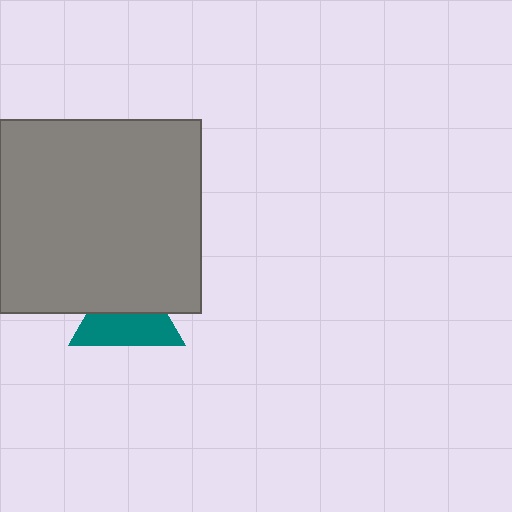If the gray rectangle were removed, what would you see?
You would see the complete teal triangle.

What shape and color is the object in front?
The object in front is a gray rectangle.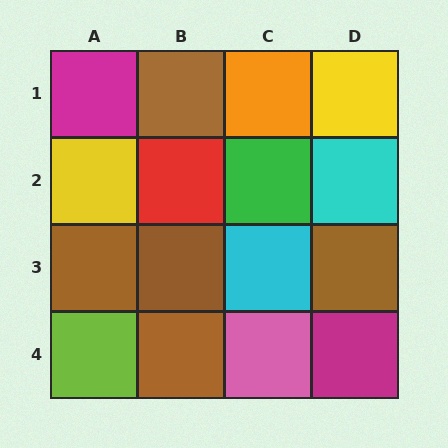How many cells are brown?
5 cells are brown.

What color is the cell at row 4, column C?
Pink.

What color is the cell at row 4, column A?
Lime.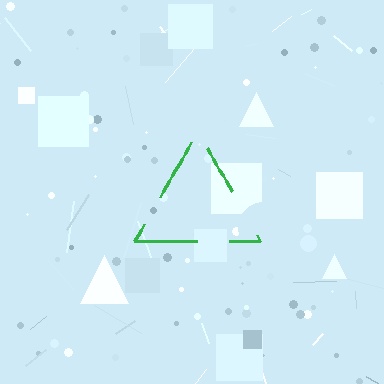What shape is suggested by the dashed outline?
The dashed outline suggests a triangle.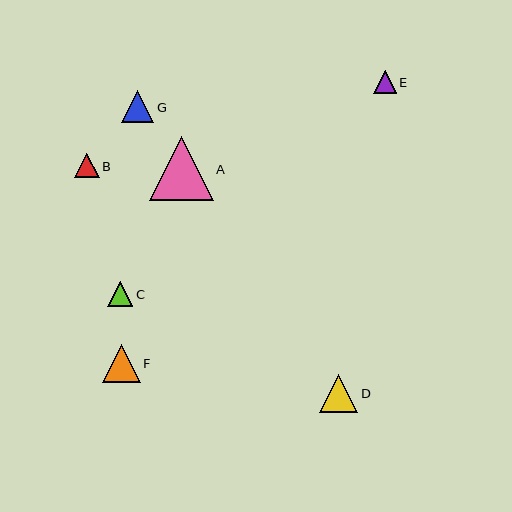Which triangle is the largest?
Triangle A is the largest with a size of approximately 64 pixels.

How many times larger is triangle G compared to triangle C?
Triangle G is approximately 1.3 times the size of triangle C.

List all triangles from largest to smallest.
From largest to smallest: A, D, F, G, C, B, E.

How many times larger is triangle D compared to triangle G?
Triangle D is approximately 1.2 times the size of triangle G.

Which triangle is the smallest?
Triangle E is the smallest with a size of approximately 23 pixels.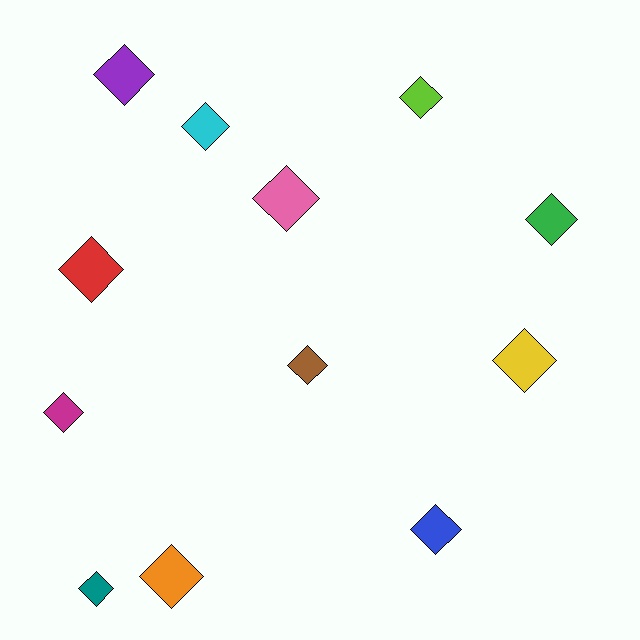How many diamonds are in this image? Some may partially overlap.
There are 12 diamonds.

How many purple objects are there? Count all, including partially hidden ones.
There is 1 purple object.